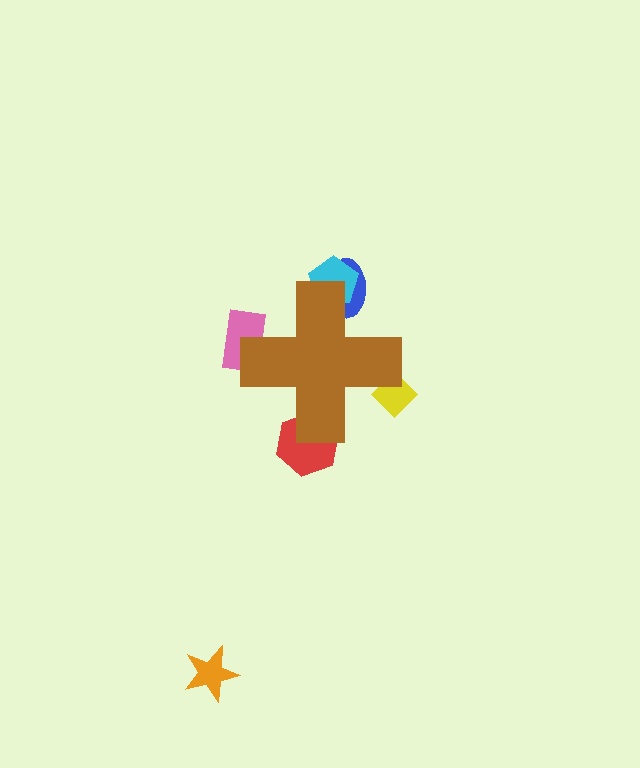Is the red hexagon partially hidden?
Yes, the red hexagon is partially hidden behind the brown cross.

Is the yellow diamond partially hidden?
Yes, the yellow diamond is partially hidden behind the brown cross.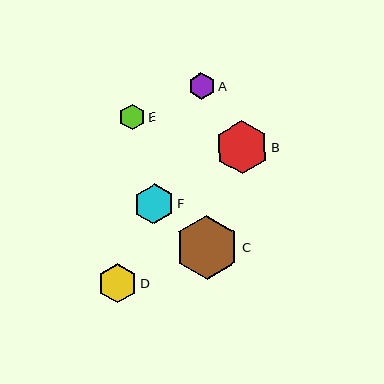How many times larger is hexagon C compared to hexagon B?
Hexagon C is approximately 1.2 times the size of hexagon B.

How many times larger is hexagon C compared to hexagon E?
Hexagon C is approximately 2.5 times the size of hexagon E.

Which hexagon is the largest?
Hexagon C is the largest with a size of approximately 64 pixels.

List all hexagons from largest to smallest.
From largest to smallest: C, B, F, D, A, E.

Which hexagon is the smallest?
Hexagon E is the smallest with a size of approximately 26 pixels.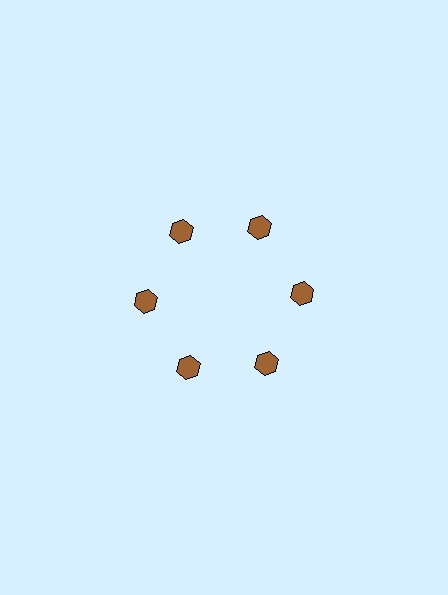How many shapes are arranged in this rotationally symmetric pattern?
There are 6 shapes, arranged in 6 groups of 1.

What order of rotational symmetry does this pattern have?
This pattern has 6-fold rotational symmetry.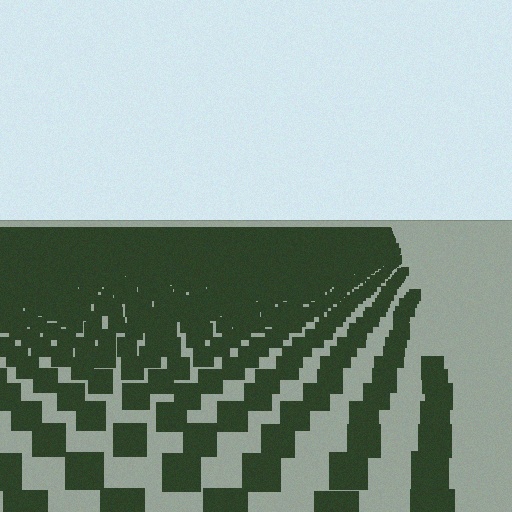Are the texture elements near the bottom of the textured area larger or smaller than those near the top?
Larger. Near the bottom, elements are closer to the viewer and appear at a bigger on-screen size.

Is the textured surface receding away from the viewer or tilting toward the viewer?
The surface is receding away from the viewer. Texture elements get smaller and denser toward the top.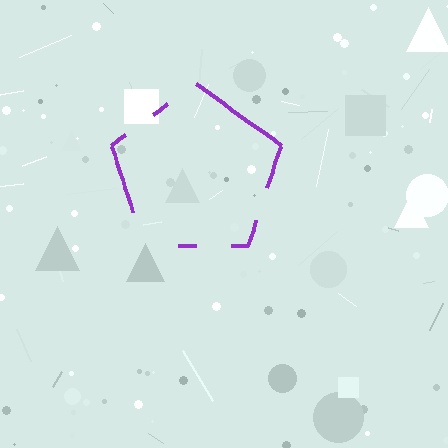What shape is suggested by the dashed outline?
The dashed outline suggests a pentagon.